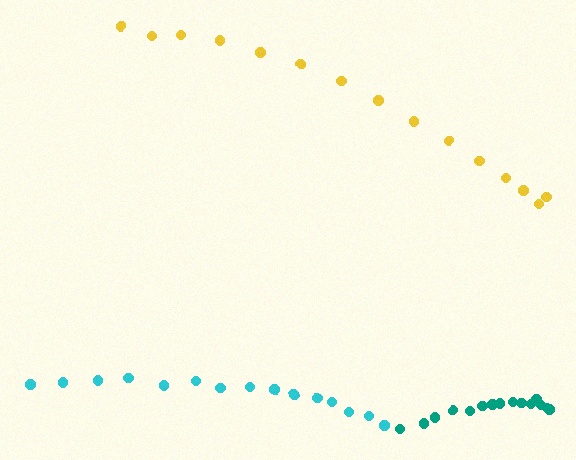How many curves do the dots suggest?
There are 3 distinct paths.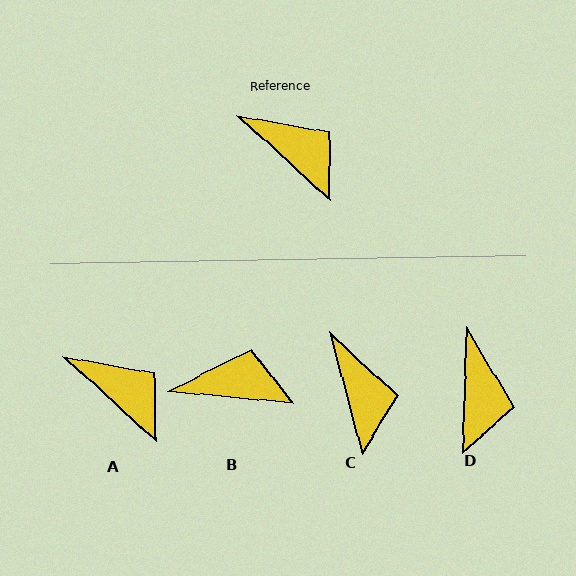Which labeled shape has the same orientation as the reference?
A.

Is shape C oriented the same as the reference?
No, it is off by about 32 degrees.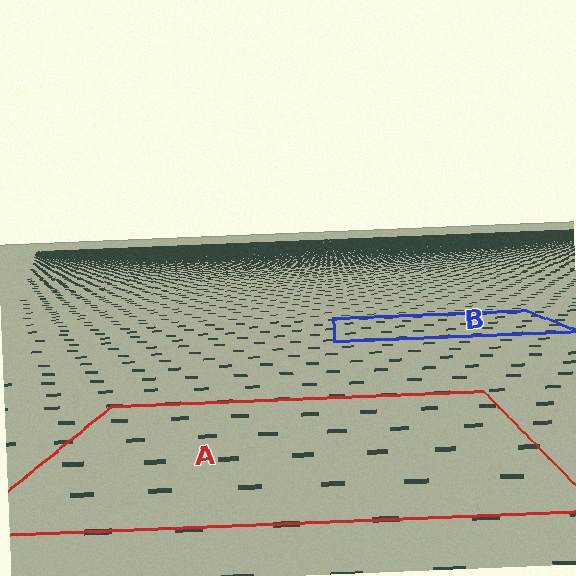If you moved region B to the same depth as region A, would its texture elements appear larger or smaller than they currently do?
They would appear larger. At a closer depth, the same texture elements are projected at a bigger on-screen size.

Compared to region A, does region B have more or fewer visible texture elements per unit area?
Region B has more texture elements per unit area — they are packed more densely because it is farther away.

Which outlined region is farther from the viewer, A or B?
Region B is farther from the viewer — the texture elements inside it appear smaller and more densely packed.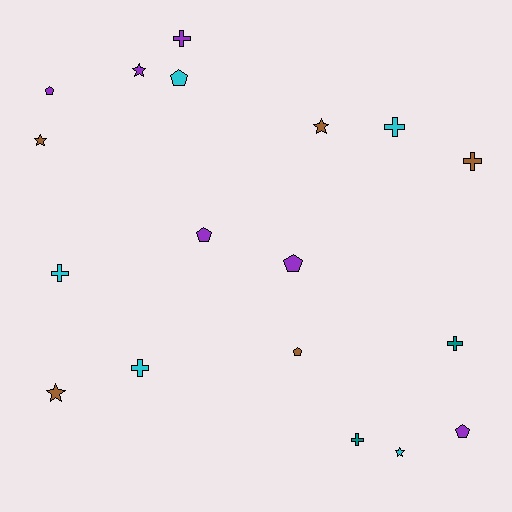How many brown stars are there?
There are 3 brown stars.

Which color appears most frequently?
Purple, with 6 objects.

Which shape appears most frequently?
Cross, with 7 objects.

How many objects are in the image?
There are 18 objects.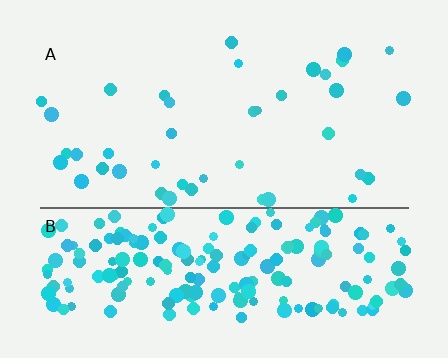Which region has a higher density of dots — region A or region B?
B (the bottom).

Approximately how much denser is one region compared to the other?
Approximately 5.1× — region B over region A.